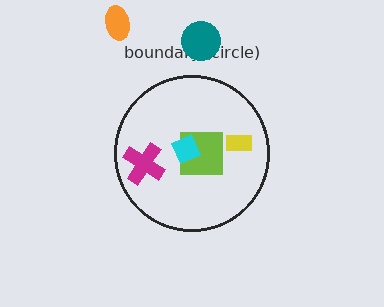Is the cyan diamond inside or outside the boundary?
Inside.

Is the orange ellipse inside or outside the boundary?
Outside.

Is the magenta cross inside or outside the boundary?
Inside.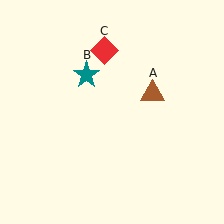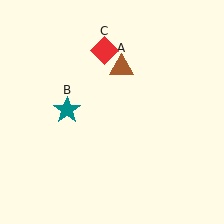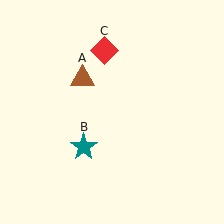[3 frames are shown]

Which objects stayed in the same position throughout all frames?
Red diamond (object C) remained stationary.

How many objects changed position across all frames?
2 objects changed position: brown triangle (object A), teal star (object B).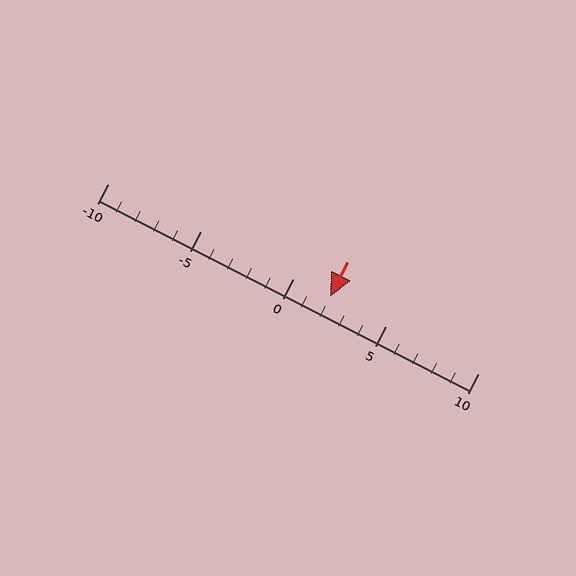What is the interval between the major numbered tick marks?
The major tick marks are spaced 5 units apart.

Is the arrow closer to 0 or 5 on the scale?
The arrow is closer to 0.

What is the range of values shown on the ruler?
The ruler shows values from -10 to 10.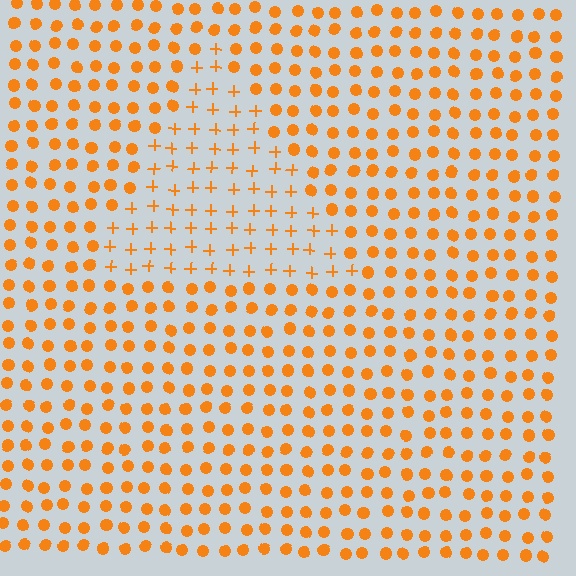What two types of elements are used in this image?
The image uses plus signs inside the triangle region and circles outside it.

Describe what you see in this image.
The image is filled with small orange elements arranged in a uniform grid. A triangle-shaped region contains plus signs, while the surrounding area contains circles. The boundary is defined purely by the change in element shape.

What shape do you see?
I see a triangle.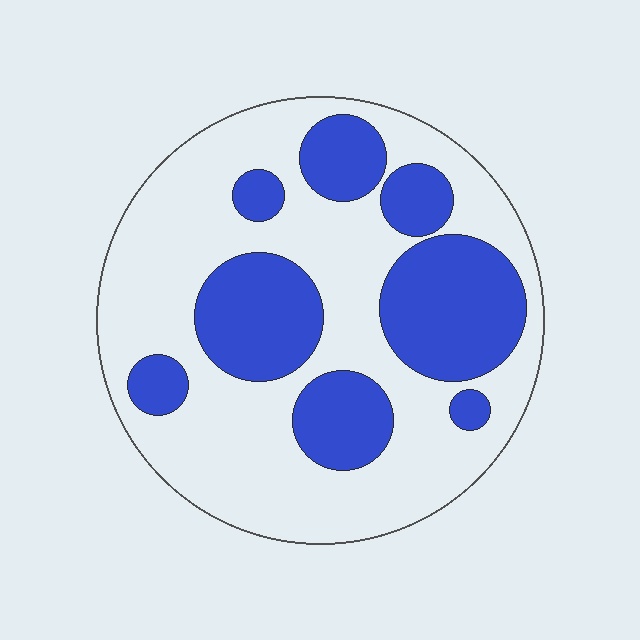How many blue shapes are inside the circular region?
8.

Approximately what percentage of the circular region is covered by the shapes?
Approximately 35%.